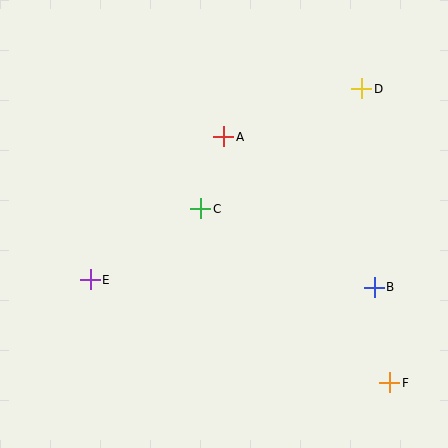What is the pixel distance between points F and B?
The distance between F and B is 96 pixels.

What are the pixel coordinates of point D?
Point D is at (362, 89).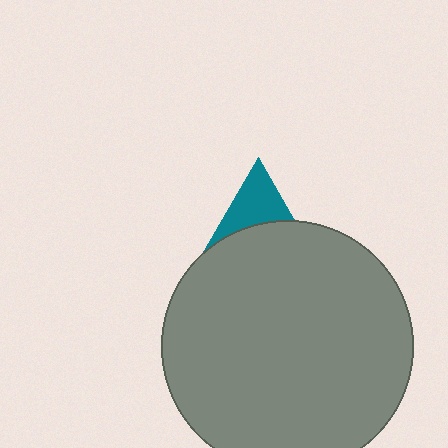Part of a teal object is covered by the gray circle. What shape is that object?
It is a triangle.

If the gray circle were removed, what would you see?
You would see the complete teal triangle.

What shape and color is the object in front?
The object in front is a gray circle.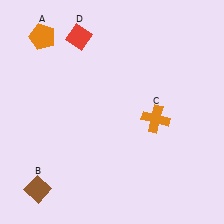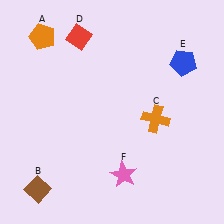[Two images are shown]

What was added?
A blue pentagon (E), a pink star (F) were added in Image 2.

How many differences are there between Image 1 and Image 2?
There are 2 differences between the two images.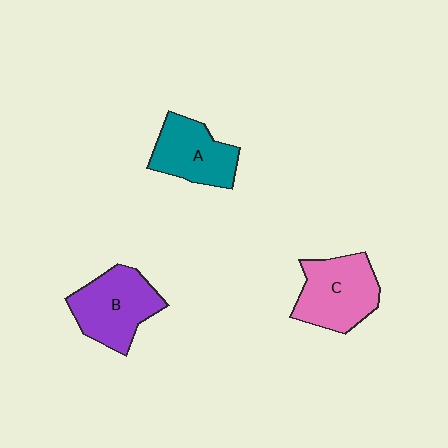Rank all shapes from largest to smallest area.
From largest to smallest: B (purple), C (pink), A (teal).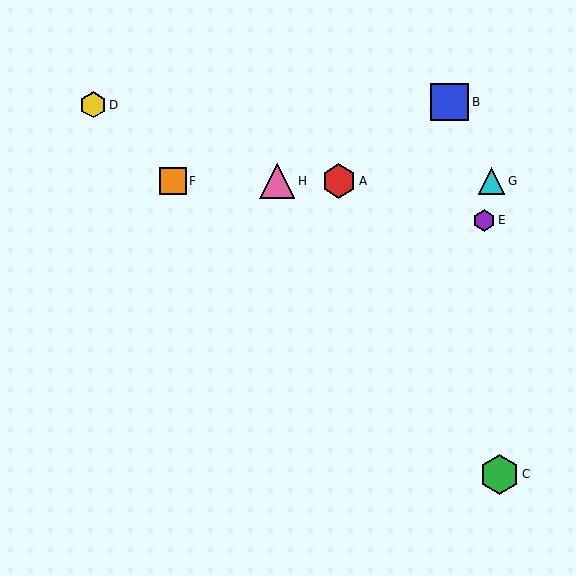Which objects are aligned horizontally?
Objects A, F, G, H are aligned horizontally.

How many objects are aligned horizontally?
4 objects (A, F, G, H) are aligned horizontally.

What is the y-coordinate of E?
Object E is at y≈220.